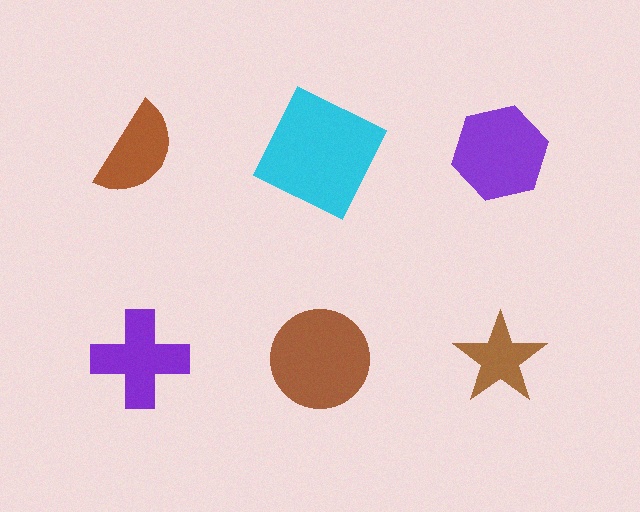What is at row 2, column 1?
A purple cross.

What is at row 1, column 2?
A cyan square.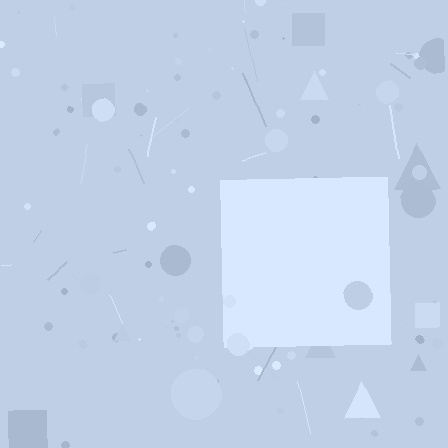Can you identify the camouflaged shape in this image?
The camouflaged shape is a square.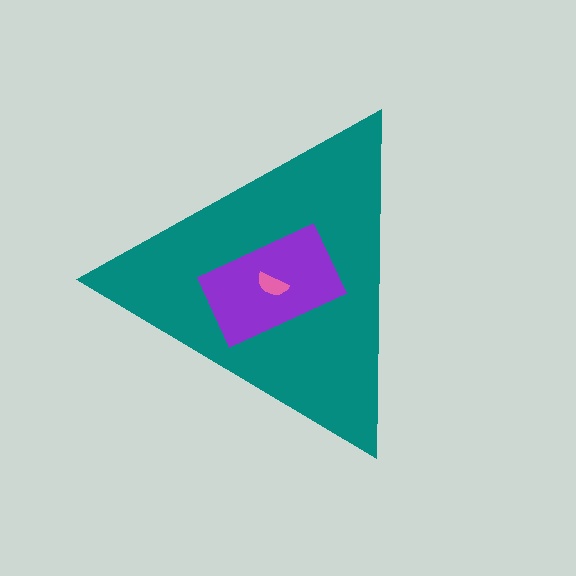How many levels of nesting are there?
3.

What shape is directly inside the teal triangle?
The purple rectangle.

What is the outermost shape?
The teal triangle.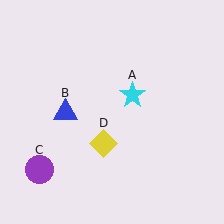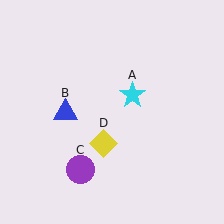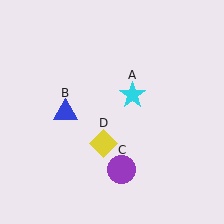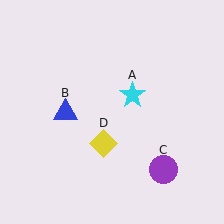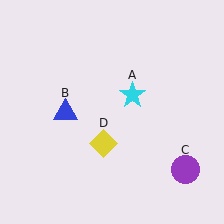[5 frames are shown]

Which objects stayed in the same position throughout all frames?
Cyan star (object A) and blue triangle (object B) and yellow diamond (object D) remained stationary.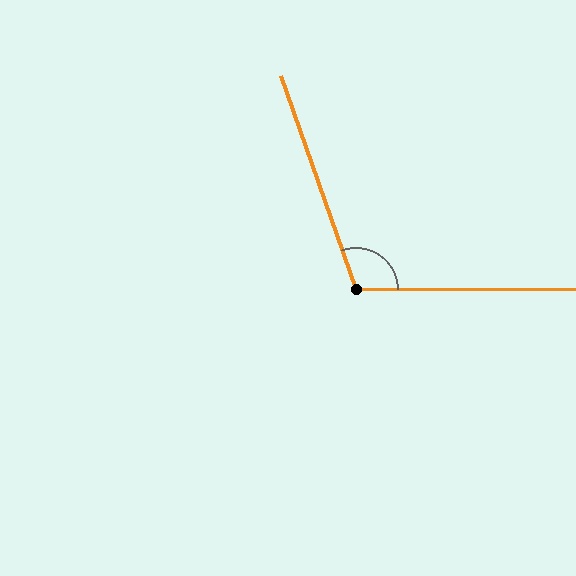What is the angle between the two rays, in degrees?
Approximately 109 degrees.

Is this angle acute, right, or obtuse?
It is obtuse.